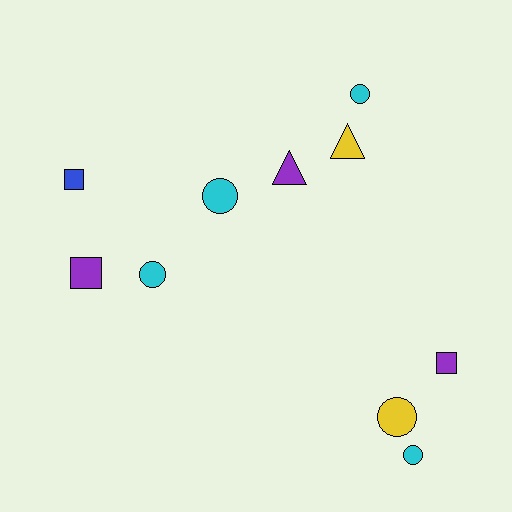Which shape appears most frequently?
Circle, with 5 objects.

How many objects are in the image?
There are 10 objects.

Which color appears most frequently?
Cyan, with 4 objects.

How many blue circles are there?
There are no blue circles.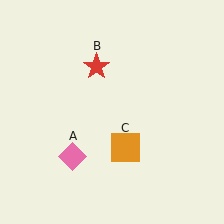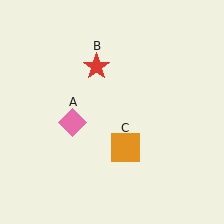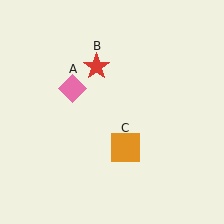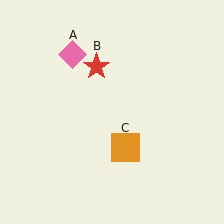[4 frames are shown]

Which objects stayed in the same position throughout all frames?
Red star (object B) and orange square (object C) remained stationary.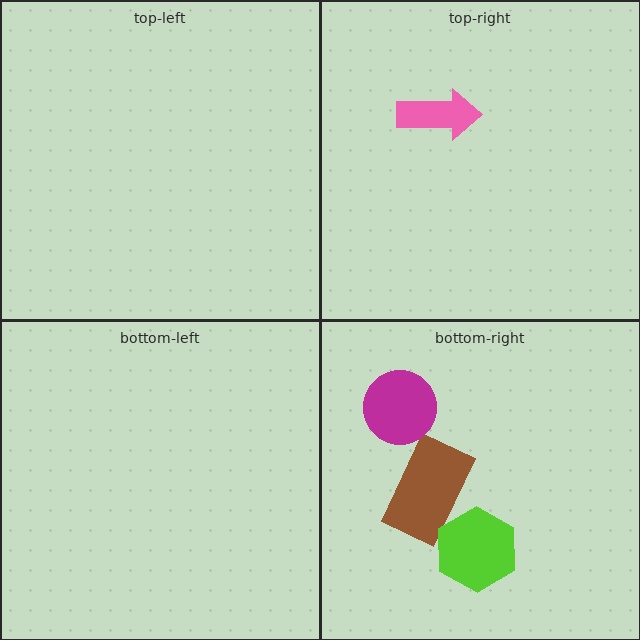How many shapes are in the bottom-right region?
3.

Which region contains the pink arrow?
The top-right region.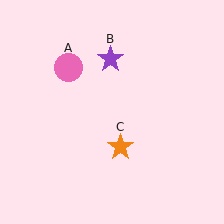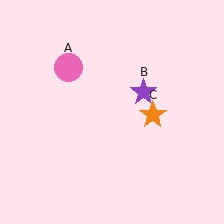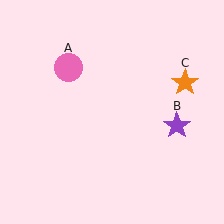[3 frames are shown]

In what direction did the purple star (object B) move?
The purple star (object B) moved down and to the right.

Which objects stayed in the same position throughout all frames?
Pink circle (object A) remained stationary.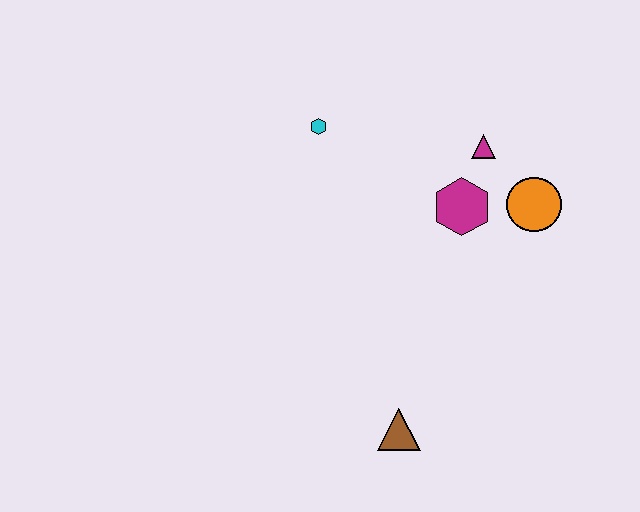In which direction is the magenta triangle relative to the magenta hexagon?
The magenta triangle is above the magenta hexagon.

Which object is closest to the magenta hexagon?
The magenta triangle is closest to the magenta hexagon.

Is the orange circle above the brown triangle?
Yes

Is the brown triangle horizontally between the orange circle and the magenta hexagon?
No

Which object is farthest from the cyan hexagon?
The brown triangle is farthest from the cyan hexagon.